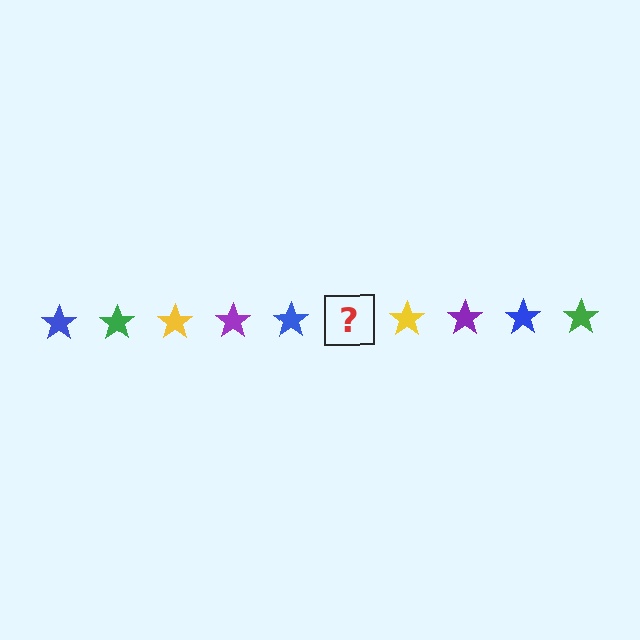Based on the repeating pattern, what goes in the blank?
The blank should be a green star.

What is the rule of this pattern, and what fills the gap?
The rule is that the pattern cycles through blue, green, yellow, purple stars. The gap should be filled with a green star.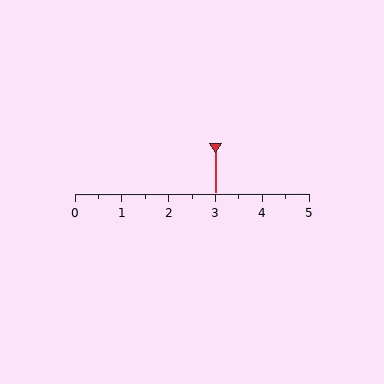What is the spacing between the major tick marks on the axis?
The major ticks are spaced 1 apart.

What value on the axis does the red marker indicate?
The marker indicates approximately 3.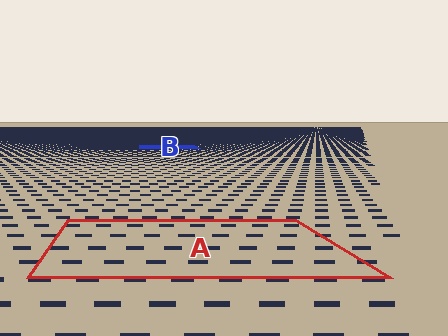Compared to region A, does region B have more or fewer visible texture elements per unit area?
Region B has more texture elements per unit area — they are packed more densely because it is farther away.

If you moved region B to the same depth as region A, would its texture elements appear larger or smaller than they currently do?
They would appear larger. At a closer depth, the same texture elements are projected at a bigger on-screen size.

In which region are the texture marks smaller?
The texture marks are smaller in region B, because it is farther away.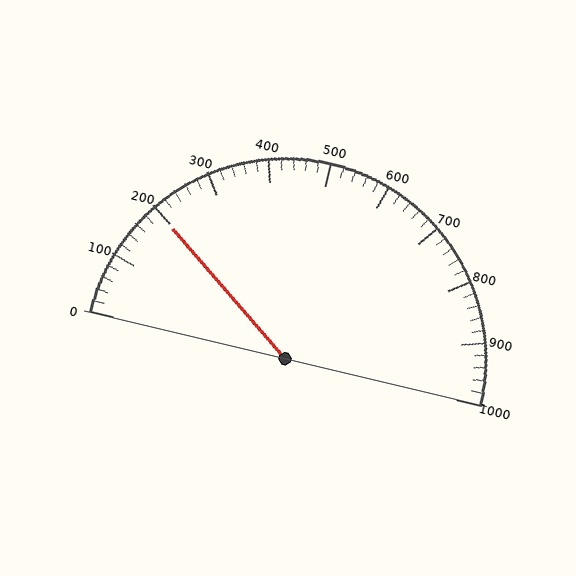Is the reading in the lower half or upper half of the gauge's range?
The reading is in the lower half of the range (0 to 1000).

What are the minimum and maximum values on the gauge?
The gauge ranges from 0 to 1000.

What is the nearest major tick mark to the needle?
The nearest major tick mark is 200.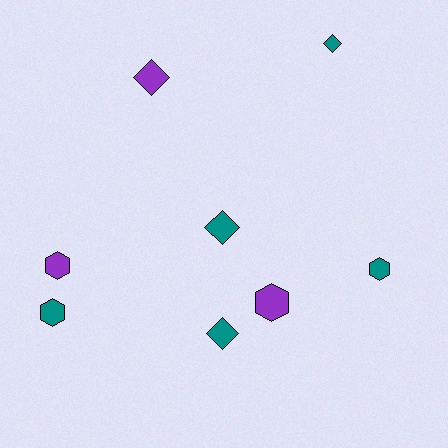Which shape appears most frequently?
Hexagon, with 4 objects.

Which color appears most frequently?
Teal, with 5 objects.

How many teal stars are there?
There are no teal stars.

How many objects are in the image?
There are 8 objects.